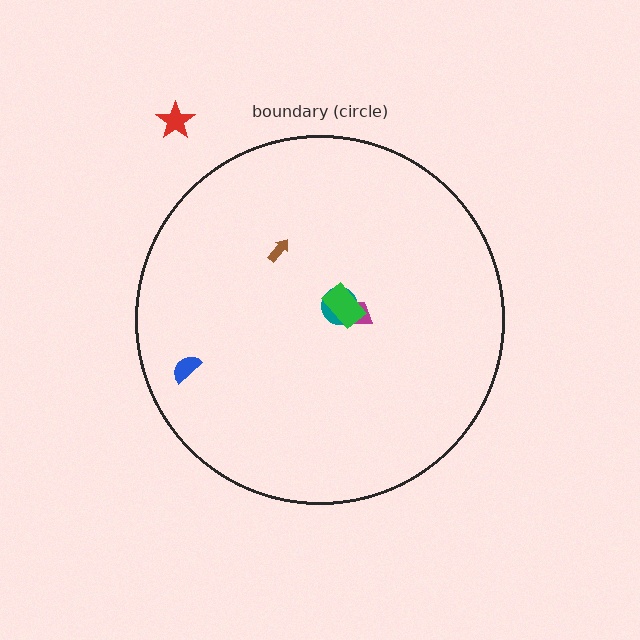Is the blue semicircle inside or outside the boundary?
Inside.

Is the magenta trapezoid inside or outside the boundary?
Inside.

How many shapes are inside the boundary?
5 inside, 1 outside.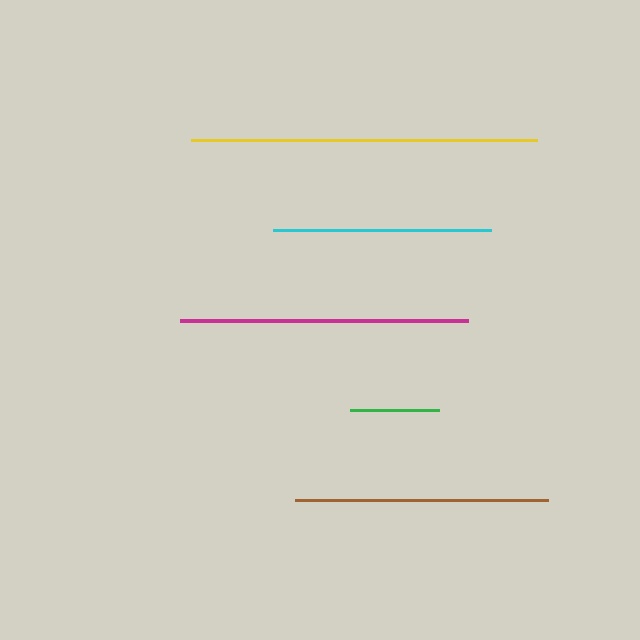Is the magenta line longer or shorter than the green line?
The magenta line is longer than the green line.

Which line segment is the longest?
The yellow line is the longest at approximately 347 pixels.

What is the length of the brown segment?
The brown segment is approximately 253 pixels long.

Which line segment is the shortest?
The green line is the shortest at approximately 89 pixels.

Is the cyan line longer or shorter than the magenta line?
The magenta line is longer than the cyan line.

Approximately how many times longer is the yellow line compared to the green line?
The yellow line is approximately 3.9 times the length of the green line.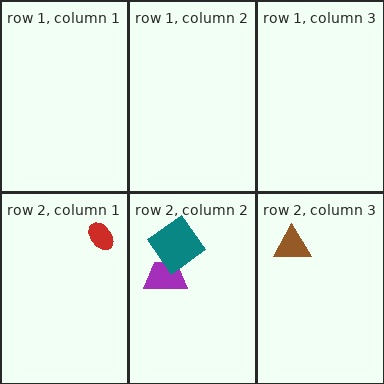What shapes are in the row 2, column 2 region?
The purple trapezoid, the teal diamond.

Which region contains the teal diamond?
The row 2, column 2 region.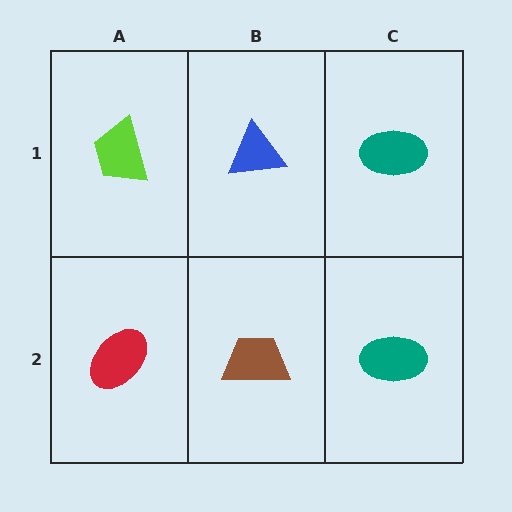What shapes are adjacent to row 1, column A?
A red ellipse (row 2, column A), a blue triangle (row 1, column B).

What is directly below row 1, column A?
A red ellipse.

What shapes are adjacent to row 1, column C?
A teal ellipse (row 2, column C), a blue triangle (row 1, column B).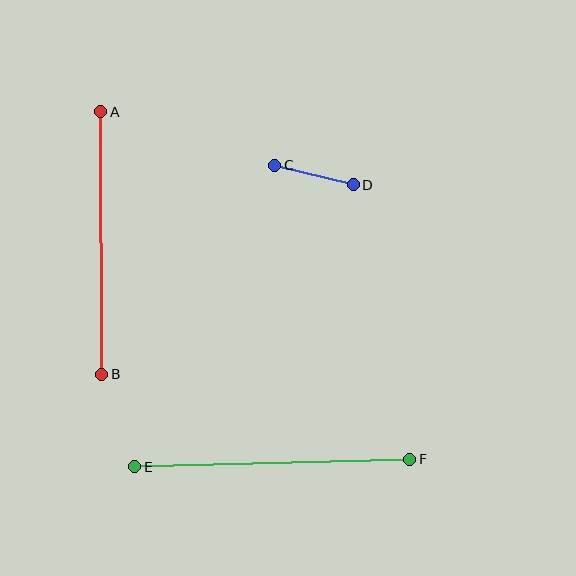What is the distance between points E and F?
The distance is approximately 275 pixels.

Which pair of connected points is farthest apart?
Points E and F are farthest apart.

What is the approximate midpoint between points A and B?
The midpoint is at approximately (101, 243) pixels.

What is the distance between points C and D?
The distance is approximately 81 pixels.